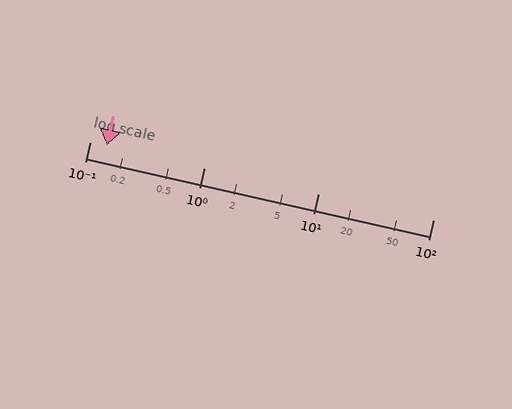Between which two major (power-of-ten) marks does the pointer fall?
The pointer is between 0.1 and 1.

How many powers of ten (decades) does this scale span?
The scale spans 3 decades, from 0.1 to 100.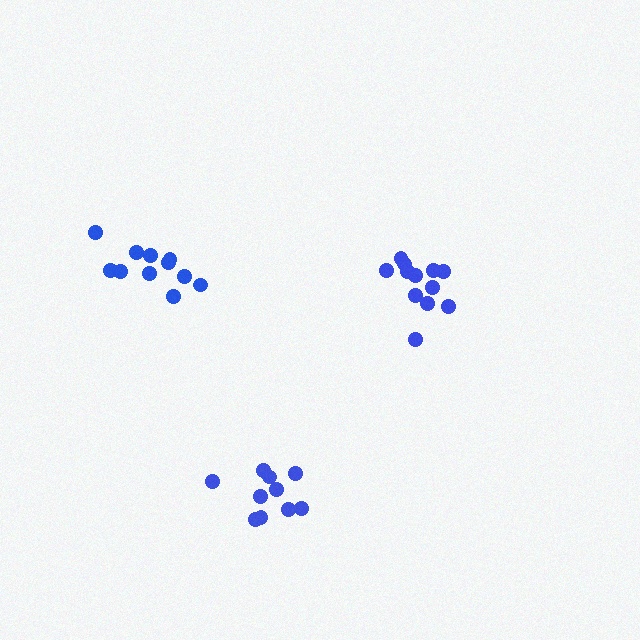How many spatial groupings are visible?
There are 3 spatial groupings.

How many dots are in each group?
Group 1: 10 dots, Group 2: 12 dots, Group 3: 11 dots (33 total).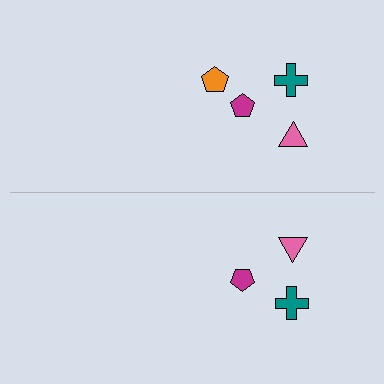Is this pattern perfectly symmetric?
No, the pattern is not perfectly symmetric. A orange pentagon is missing from the bottom side.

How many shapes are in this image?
There are 7 shapes in this image.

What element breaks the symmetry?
A orange pentagon is missing from the bottom side.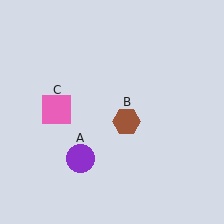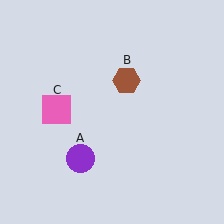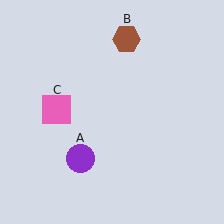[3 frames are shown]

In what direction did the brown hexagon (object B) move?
The brown hexagon (object B) moved up.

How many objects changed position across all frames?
1 object changed position: brown hexagon (object B).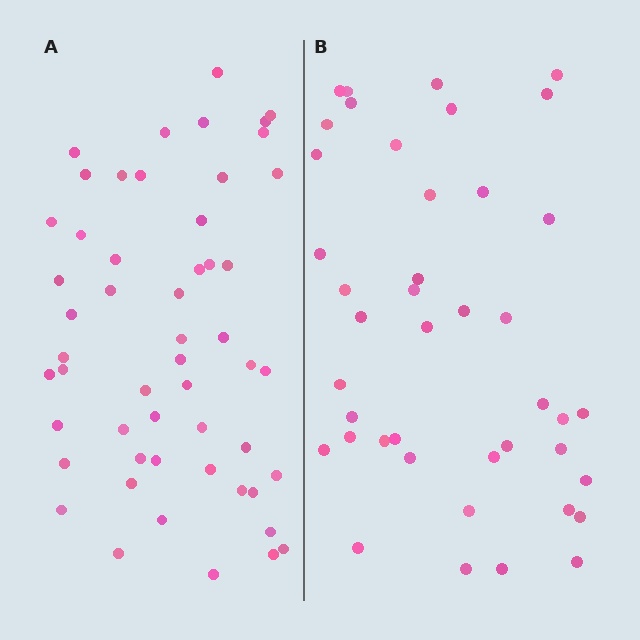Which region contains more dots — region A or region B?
Region A (the left region) has more dots.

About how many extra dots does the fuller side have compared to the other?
Region A has roughly 12 or so more dots than region B.